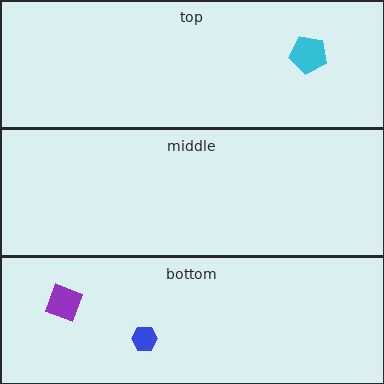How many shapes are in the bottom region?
2.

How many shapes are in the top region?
1.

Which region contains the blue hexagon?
The bottom region.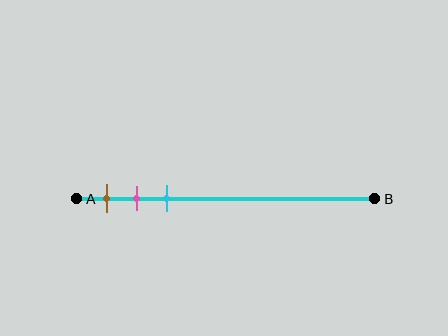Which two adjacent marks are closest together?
The pink and cyan marks are the closest adjacent pair.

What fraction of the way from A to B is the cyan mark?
The cyan mark is approximately 30% (0.3) of the way from A to B.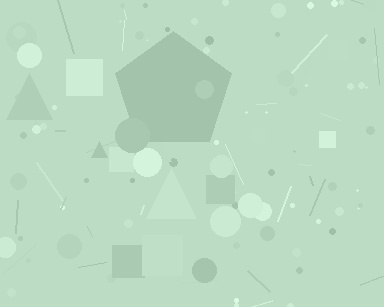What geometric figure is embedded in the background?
A pentagon is embedded in the background.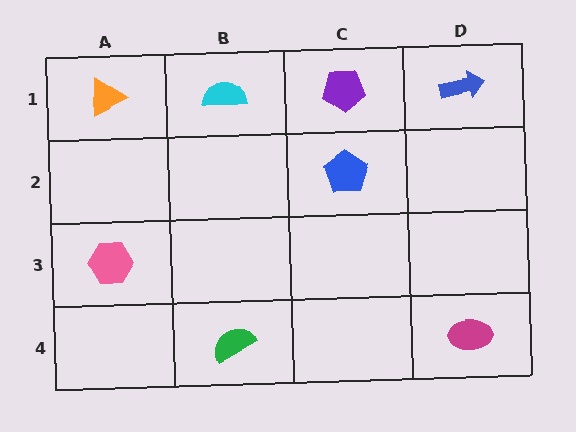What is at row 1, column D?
A blue arrow.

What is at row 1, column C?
A purple pentagon.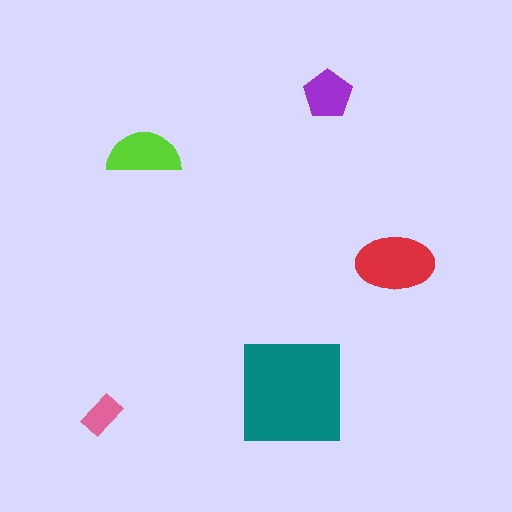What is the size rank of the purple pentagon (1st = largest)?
4th.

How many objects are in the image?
There are 5 objects in the image.